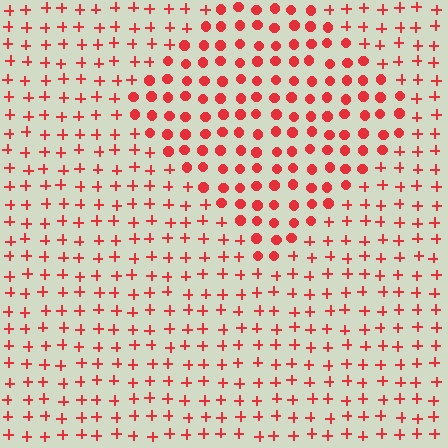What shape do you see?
I see a diamond.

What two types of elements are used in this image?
The image uses circles inside the diamond region and plus signs outside it.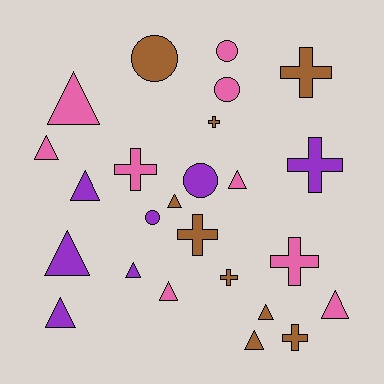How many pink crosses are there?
There are 2 pink crosses.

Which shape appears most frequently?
Triangle, with 12 objects.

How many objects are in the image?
There are 25 objects.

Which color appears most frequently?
Brown, with 9 objects.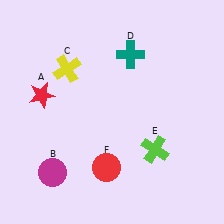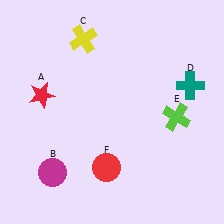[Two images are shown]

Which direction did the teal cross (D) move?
The teal cross (D) moved right.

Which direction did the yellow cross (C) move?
The yellow cross (C) moved up.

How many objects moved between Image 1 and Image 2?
3 objects moved between the two images.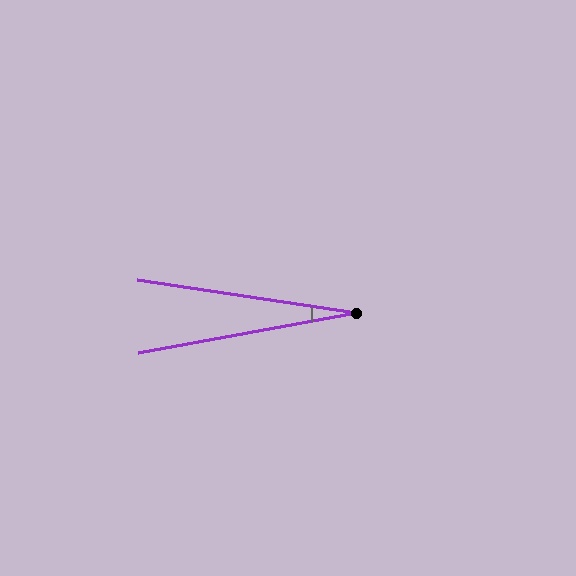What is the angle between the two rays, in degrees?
Approximately 19 degrees.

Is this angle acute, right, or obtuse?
It is acute.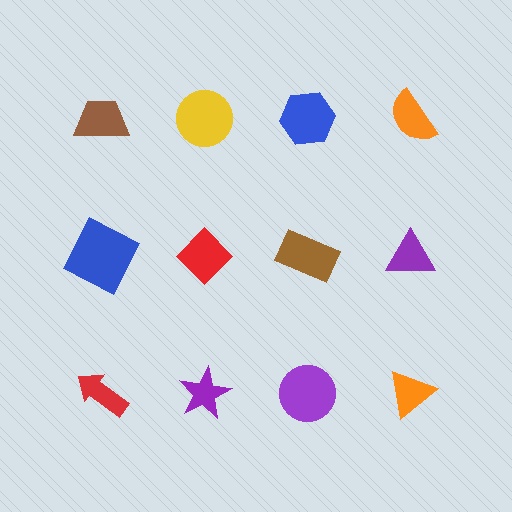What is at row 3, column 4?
An orange triangle.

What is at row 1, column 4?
An orange semicircle.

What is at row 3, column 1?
A red arrow.